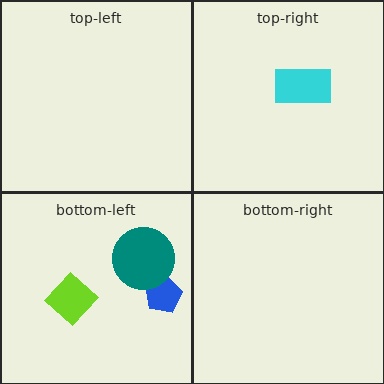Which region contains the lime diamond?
The bottom-left region.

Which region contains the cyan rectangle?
The top-right region.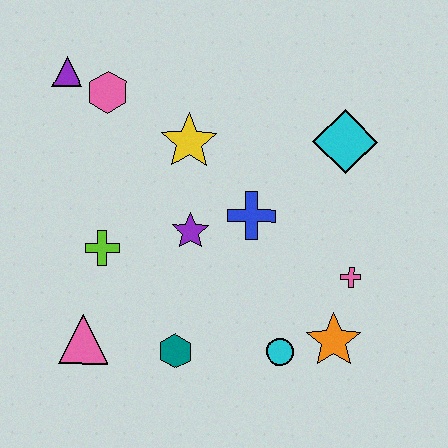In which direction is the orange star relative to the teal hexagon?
The orange star is to the right of the teal hexagon.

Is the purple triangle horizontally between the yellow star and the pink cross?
No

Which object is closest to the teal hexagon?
The pink triangle is closest to the teal hexagon.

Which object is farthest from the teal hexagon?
The purple triangle is farthest from the teal hexagon.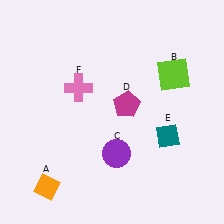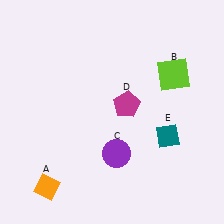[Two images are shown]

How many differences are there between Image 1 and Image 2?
There is 1 difference between the two images.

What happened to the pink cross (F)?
The pink cross (F) was removed in Image 2. It was in the top-left area of Image 1.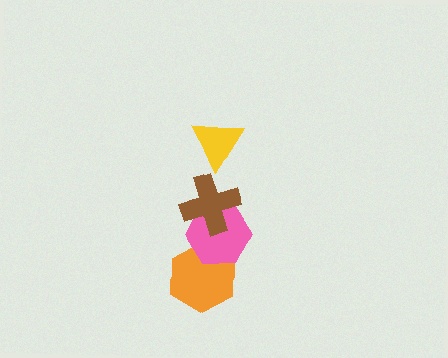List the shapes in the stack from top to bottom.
From top to bottom: the yellow triangle, the brown cross, the pink hexagon, the orange hexagon.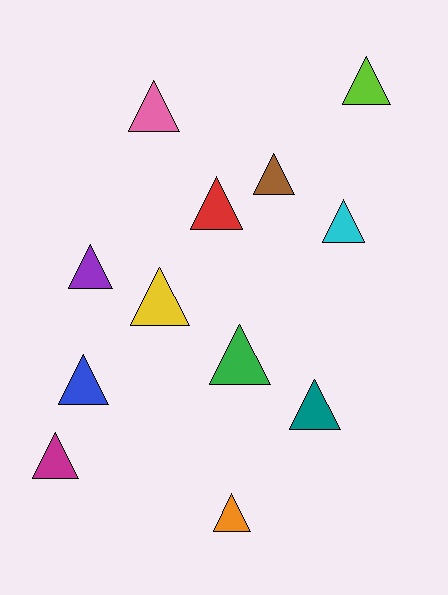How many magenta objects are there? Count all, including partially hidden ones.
There is 1 magenta object.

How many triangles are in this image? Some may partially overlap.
There are 12 triangles.